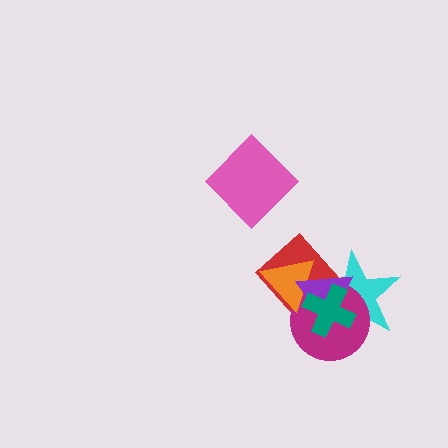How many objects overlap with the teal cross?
5 objects overlap with the teal cross.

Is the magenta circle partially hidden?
Yes, it is partially covered by another shape.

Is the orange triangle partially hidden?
Yes, it is partially covered by another shape.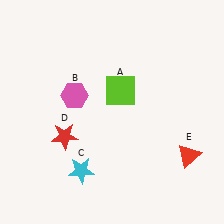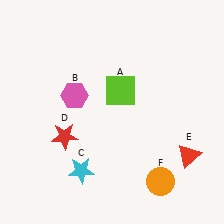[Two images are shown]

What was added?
An orange circle (F) was added in Image 2.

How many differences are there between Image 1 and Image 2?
There is 1 difference between the two images.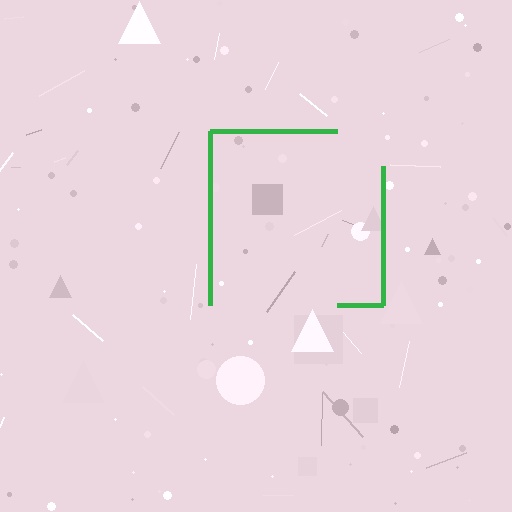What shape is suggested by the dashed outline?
The dashed outline suggests a square.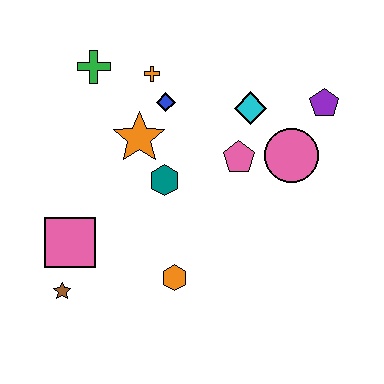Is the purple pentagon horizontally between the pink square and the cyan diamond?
No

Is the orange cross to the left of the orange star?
No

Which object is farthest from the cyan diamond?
The brown star is farthest from the cyan diamond.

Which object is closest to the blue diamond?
The orange cross is closest to the blue diamond.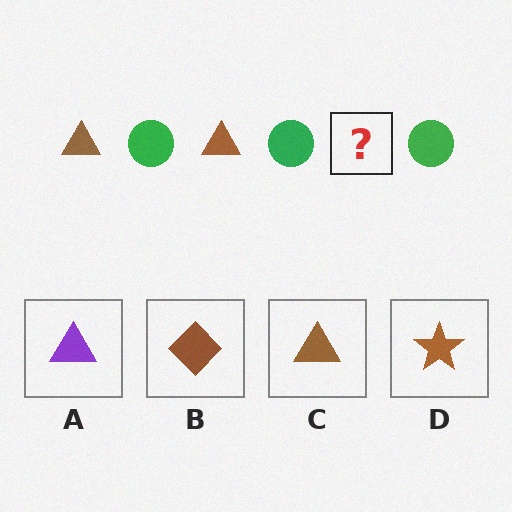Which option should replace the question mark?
Option C.